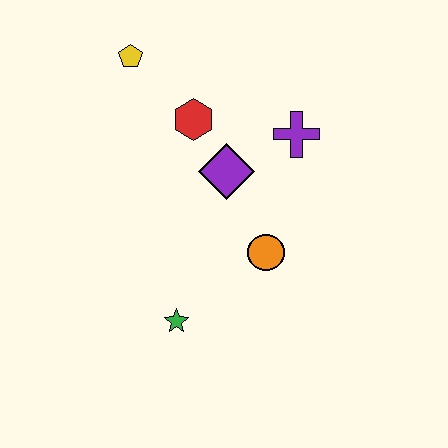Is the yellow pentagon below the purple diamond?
No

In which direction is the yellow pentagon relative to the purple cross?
The yellow pentagon is to the left of the purple cross.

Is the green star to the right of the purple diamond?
No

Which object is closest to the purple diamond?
The red hexagon is closest to the purple diamond.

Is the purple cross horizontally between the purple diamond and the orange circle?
No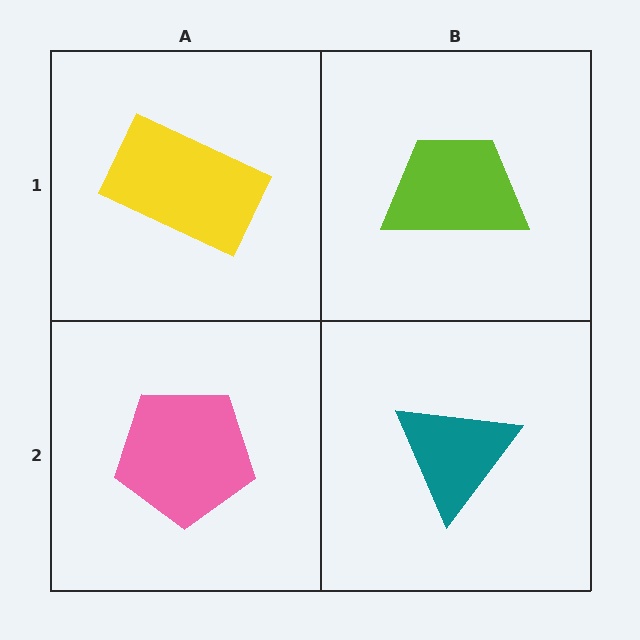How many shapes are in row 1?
2 shapes.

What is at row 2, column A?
A pink pentagon.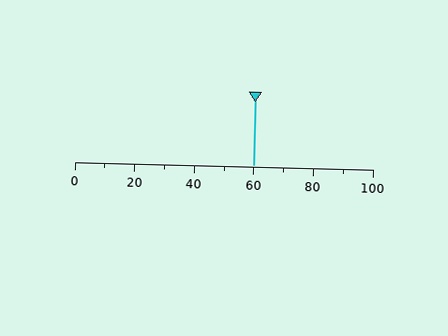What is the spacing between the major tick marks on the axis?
The major ticks are spaced 20 apart.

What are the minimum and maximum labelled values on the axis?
The axis runs from 0 to 100.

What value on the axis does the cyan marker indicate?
The marker indicates approximately 60.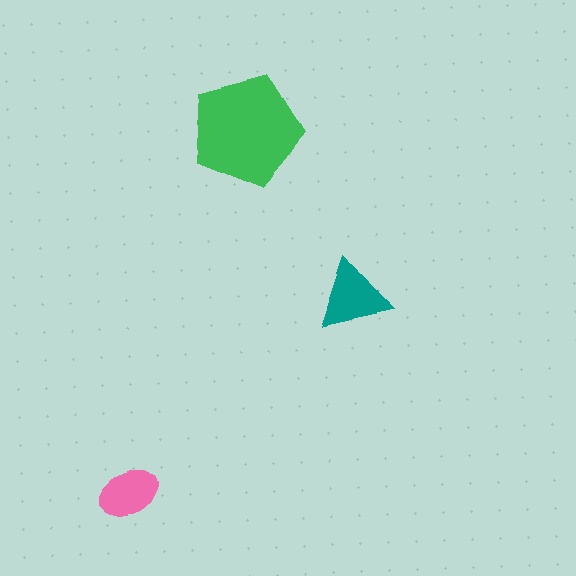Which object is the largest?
The green pentagon.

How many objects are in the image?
There are 3 objects in the image.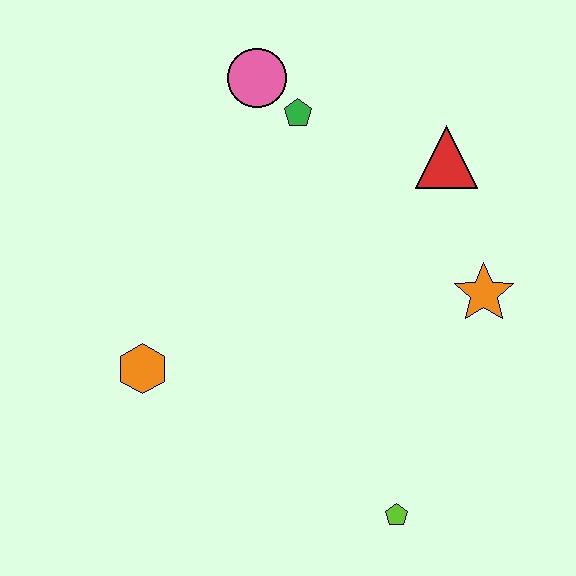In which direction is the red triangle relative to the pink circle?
The red triangle is to the right of the pink circle.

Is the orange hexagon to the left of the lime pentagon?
Yes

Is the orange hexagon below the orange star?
Yes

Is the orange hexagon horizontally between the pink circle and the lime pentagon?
No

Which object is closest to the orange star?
The red triangle is closest to the orange star.